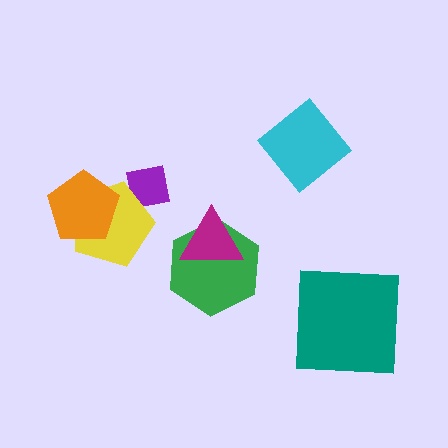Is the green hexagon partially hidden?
Yes, it is partially covered by another shape.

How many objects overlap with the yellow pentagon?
2 objects overlap with the yellow pentagon.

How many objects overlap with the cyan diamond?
0 objects overlap with the cyan diamond.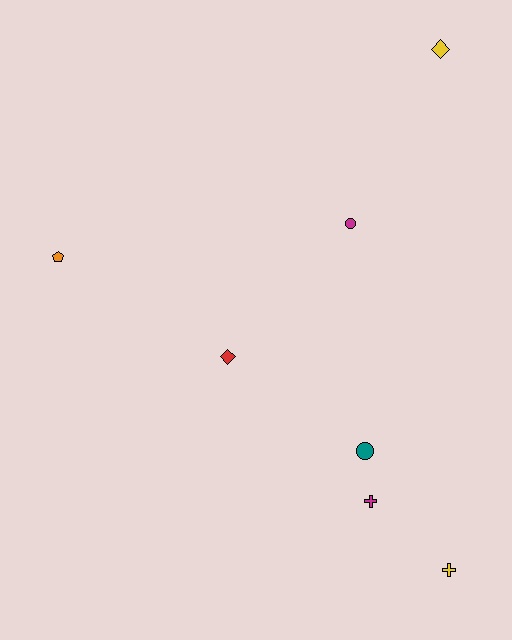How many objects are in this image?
There are 7 objects.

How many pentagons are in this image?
There is 1 pentagon.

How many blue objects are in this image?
There are no blue objects.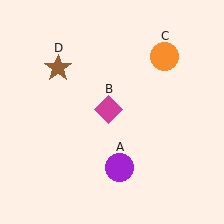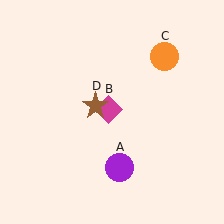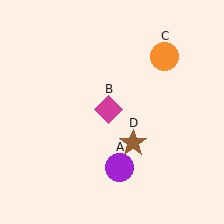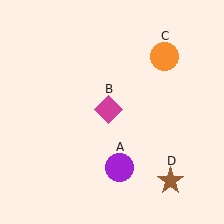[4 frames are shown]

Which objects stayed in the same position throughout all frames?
Purple circle (object A) and magenta diamond (object B) and orange circle (object C) remained stationary.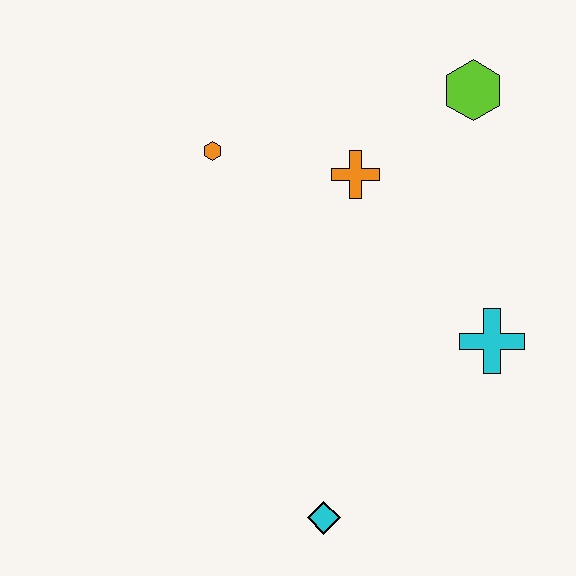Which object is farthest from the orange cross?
The cyan diamond is farthest from the orange cross.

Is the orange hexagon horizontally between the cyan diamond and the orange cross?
No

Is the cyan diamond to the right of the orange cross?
No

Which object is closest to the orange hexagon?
The orange cross is closest to the orange hexagon.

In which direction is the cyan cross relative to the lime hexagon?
The cyan cross is below the lime hexagon.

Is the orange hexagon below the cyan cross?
No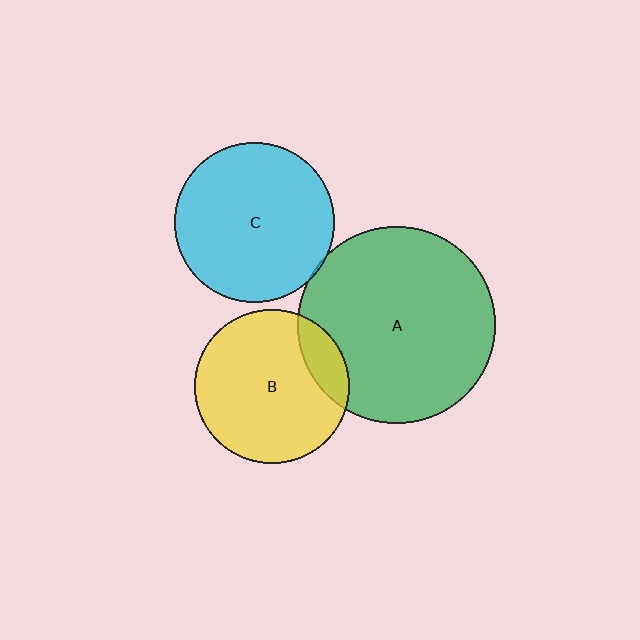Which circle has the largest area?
Circle A (green).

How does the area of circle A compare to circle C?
Approximately 1.5 times.